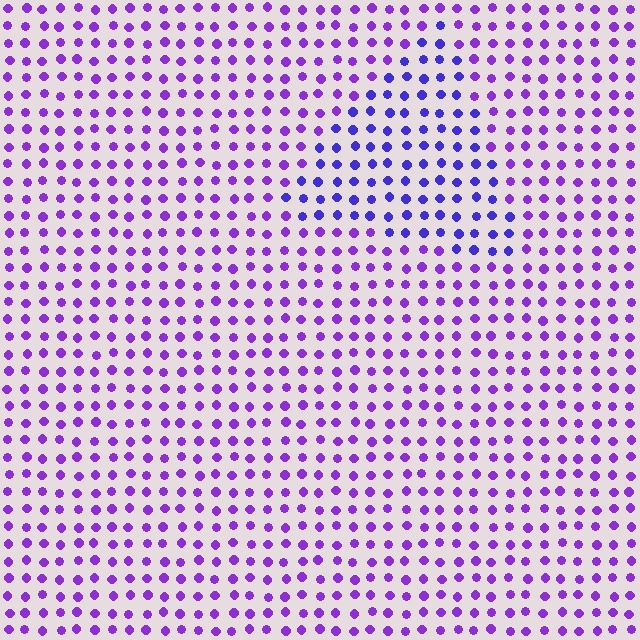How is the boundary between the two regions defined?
The boundary is defined purely by a slight shift in hue (about 28 degrees). Spacing, size, and orientation are identical on both sides.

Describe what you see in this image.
The image is filled with small purple elements in a uniform arrangement. A triangle-shaped region is visible where the elements are tinted to a slightly different hue, forming a subtle color boundary.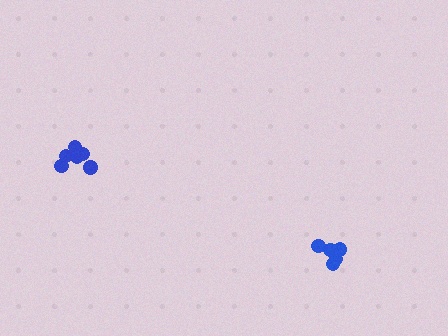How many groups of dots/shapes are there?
There are 2 groups.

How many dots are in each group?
Group 1: 5 dots, Group 2: 7 dots (12 total).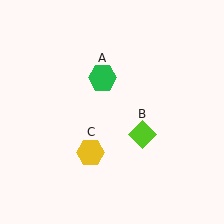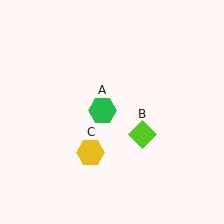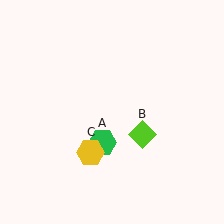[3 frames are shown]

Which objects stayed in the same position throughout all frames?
Lime diamond (object B) and yellow hexagon (object C) remained stationary.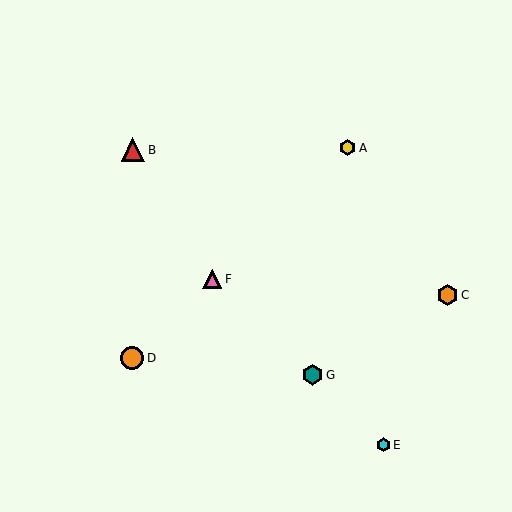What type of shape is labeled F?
Shape F is a pink triangle.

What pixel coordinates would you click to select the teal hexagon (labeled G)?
Click at (313, 375) to select the teal hexagon G.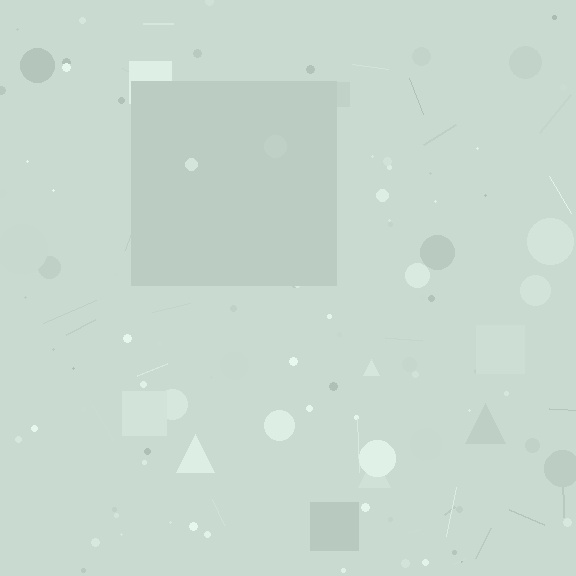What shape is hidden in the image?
A square is hidden in the image.